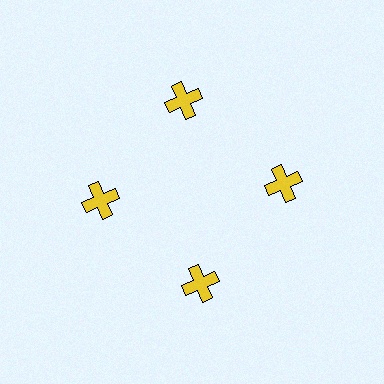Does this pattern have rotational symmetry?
Yes, this pattern has 4-fold rotational symmetry. It looks the same after rotating 90 degrees around the center.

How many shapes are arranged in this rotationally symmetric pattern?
There are 4 shapes, arranged in 4 groups of 1.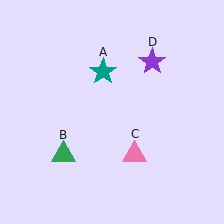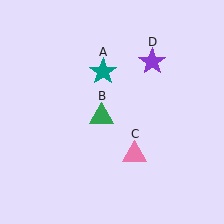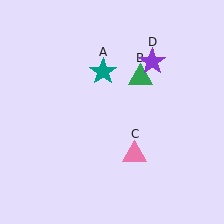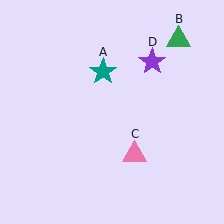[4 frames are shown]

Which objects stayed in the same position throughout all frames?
Teal star (object A) and pink triangle (object C) and purple star (object D) remained stationary.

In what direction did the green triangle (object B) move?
The green triangle (object B) moved up and to the right.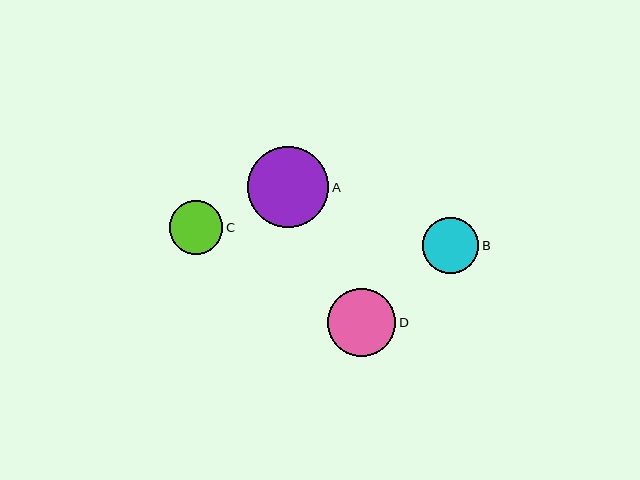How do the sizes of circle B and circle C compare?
Circle B and circle C are approximately the same size.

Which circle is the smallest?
Circle C is the smallest with a size of approximately 54 pixels.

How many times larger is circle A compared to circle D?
Circle A is approximately 1.2 times the size of circle D.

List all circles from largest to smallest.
From largest to smallest: A, D, B, C.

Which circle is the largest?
Circle A is the largest with a size of approximately 81 pixels.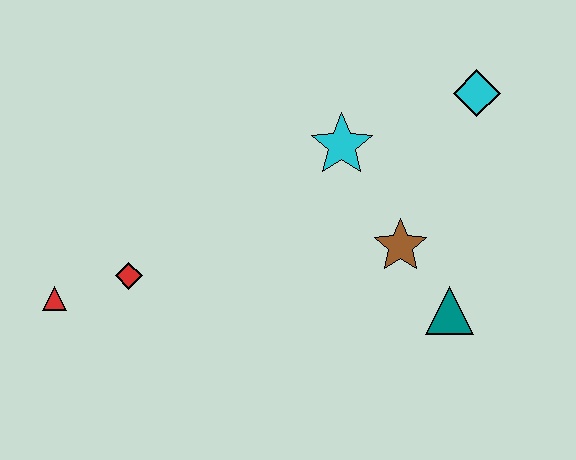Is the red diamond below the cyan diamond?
Yes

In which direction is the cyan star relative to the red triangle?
The cyan star is to the right of the red triangle.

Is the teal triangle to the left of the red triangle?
No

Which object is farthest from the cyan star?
The red triangle is farthest from the cyan star.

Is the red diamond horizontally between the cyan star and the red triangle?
Yes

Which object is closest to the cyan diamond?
The cyan star is closest to the cyan diamond.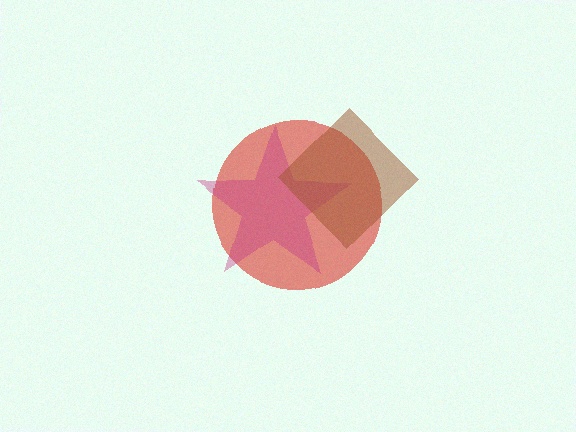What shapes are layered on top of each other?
The layered shapes are: a red circle, a magenta star, a brown diamond.